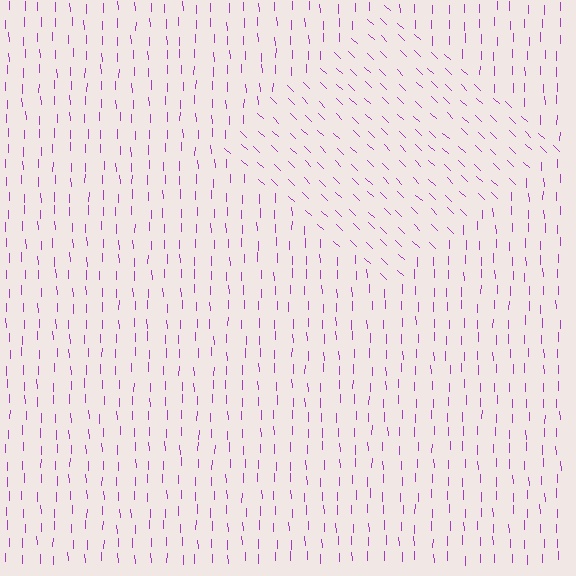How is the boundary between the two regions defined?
The boundary is defined purely by a change in line orientation (approximately 45 degrees difference). All lines are the same color and thickness.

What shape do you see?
I see a diamond.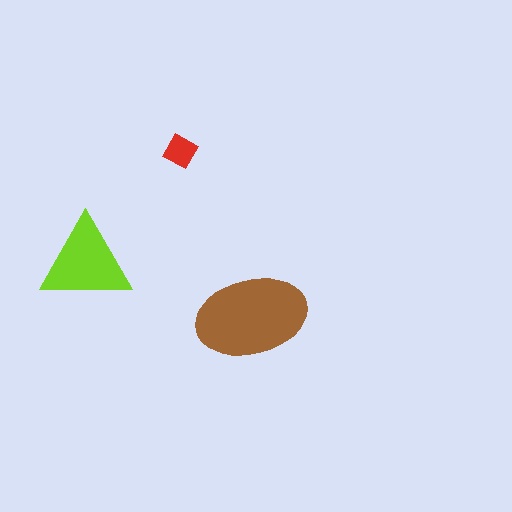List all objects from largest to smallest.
The brown ellipse, the lime triangle, the red diamond.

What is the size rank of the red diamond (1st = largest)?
3rd.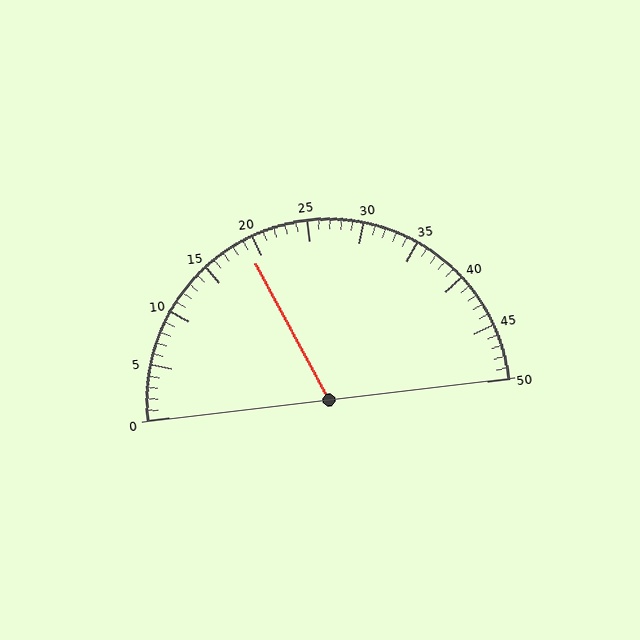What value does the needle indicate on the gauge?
The needle indicates approximately 19.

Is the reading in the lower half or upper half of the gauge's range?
The reading is in the lower half of the range (0 to 50).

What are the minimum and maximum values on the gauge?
The gauge ranges from 0 to 50.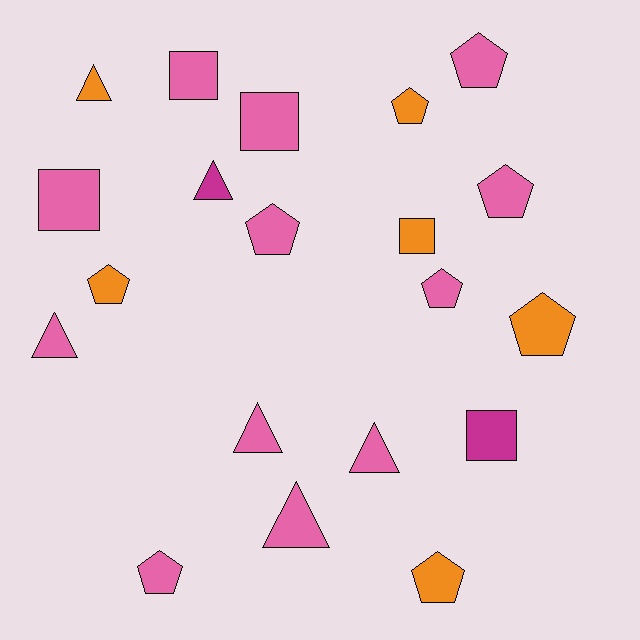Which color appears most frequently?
Pink, with 12 objects.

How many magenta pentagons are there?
There are no magenta pentagons.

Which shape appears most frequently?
Pentagon, with 9 objects.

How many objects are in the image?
There are 20 objects.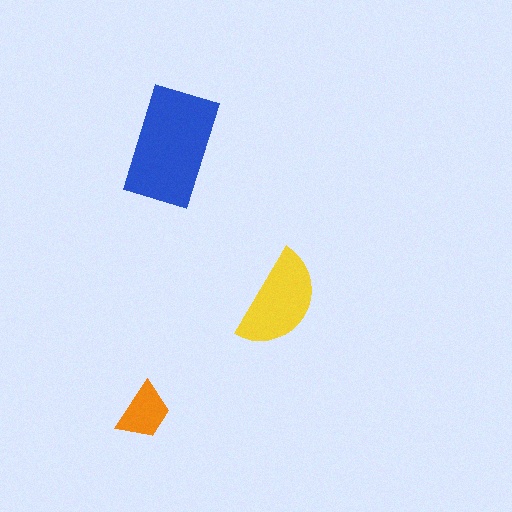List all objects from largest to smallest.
The blue rectangle, the yellow semicircle, the orange trapezoid.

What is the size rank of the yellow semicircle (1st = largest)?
2nd.